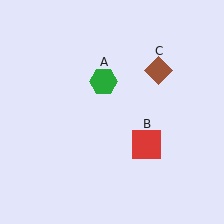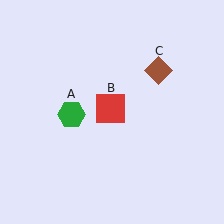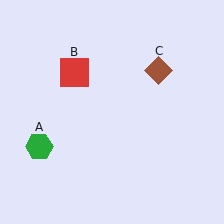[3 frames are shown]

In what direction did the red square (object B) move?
The red square (object B) moved up and to the left.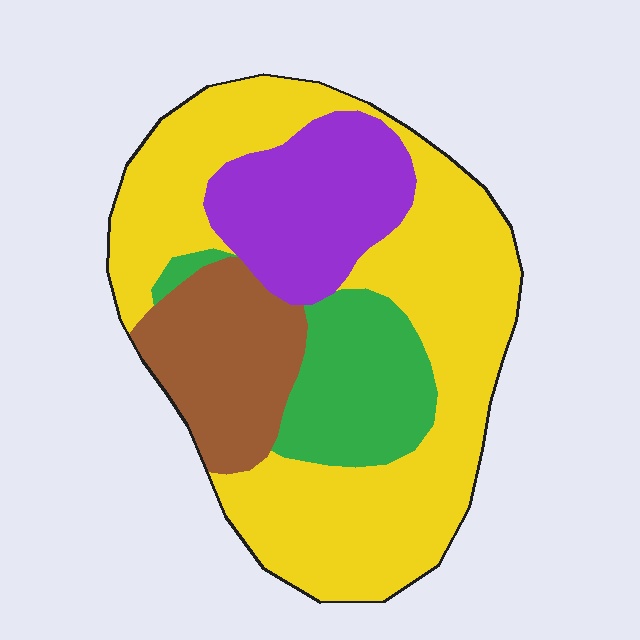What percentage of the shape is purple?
Purple covers about 15% of the shape.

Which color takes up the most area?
Yellow, at roughly 50%.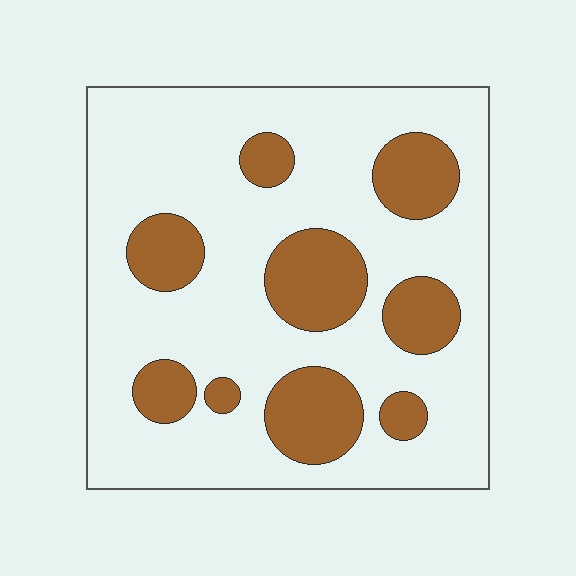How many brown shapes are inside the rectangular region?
9.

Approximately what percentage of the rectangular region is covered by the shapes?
Approximately 25%.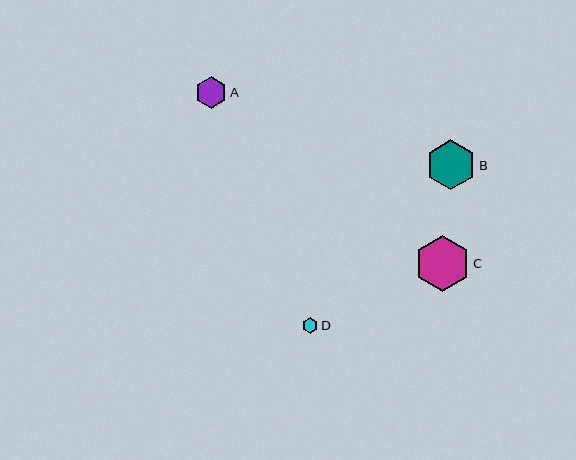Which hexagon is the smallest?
Hexagon D is the smallest with a size of approximately 16 pixels.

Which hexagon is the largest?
Hexagon C is the largest with a size of approximately 56 pixels.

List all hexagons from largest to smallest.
From largest to smallest: C, B, A, D.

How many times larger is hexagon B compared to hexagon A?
Hexagon B is approximately 1.6 times the size of hexagon A.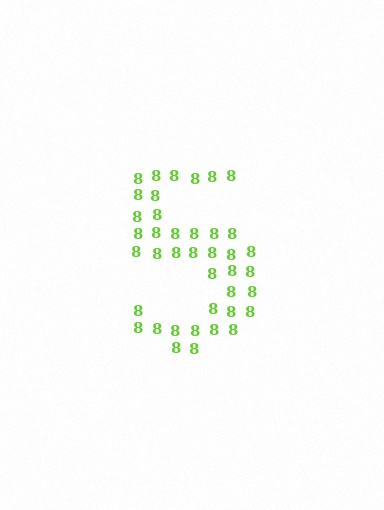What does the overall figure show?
The overall figure shows the digit 5.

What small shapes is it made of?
It is made of small digit 8's.